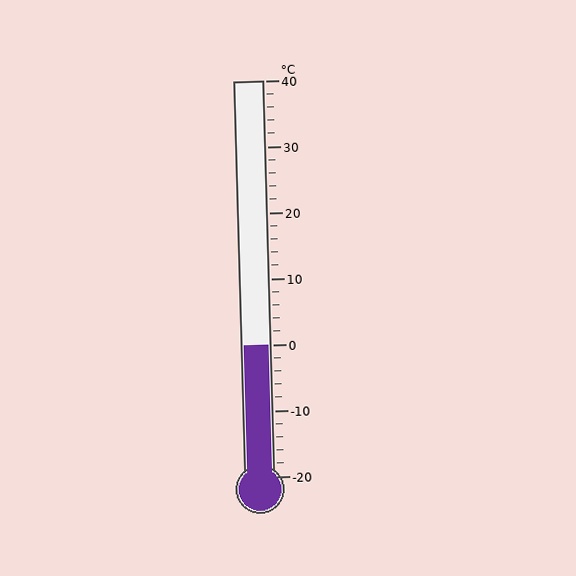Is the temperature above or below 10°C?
The temperature is below 10°C.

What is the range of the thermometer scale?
The thermometer scale ranges from -20°C to 40°C.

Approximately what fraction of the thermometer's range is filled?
The thermometer is filled to approximately 35% of its range.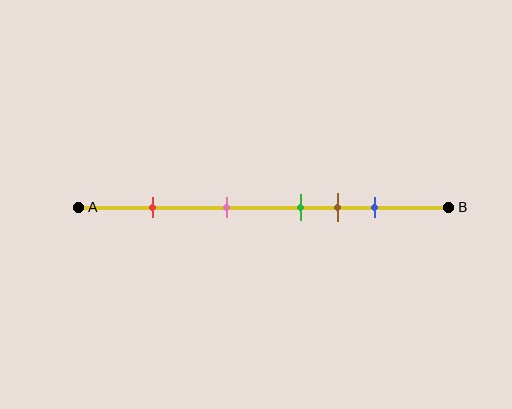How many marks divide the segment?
There are 5 marks dividing the segment.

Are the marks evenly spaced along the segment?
No, the marks are not evenly spaced.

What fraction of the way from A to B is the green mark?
The green mark is approximately 60% (0.6) of the way from A to B.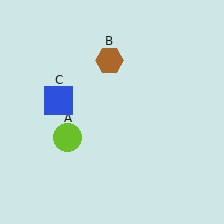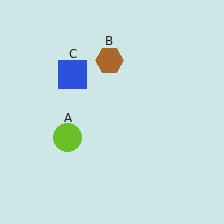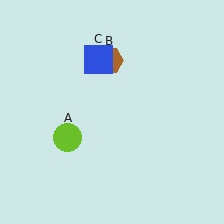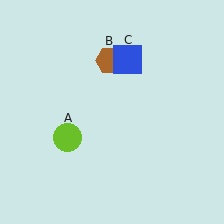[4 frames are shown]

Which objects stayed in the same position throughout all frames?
Lime circle (object A) and brown hexagon (object B) remained stationary.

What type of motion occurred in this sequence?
The blue square (object C) rotated clockwise around the center of the scene.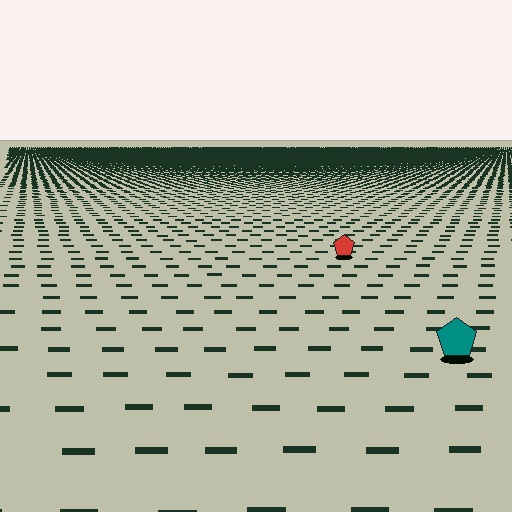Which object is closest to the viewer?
The teal pentagon is closest. The texture marks near it are larger and more spread out.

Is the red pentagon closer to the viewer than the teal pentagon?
No. The teal pentagon is closer — you can tell from the texture gradient: the ground texture is coarser near it.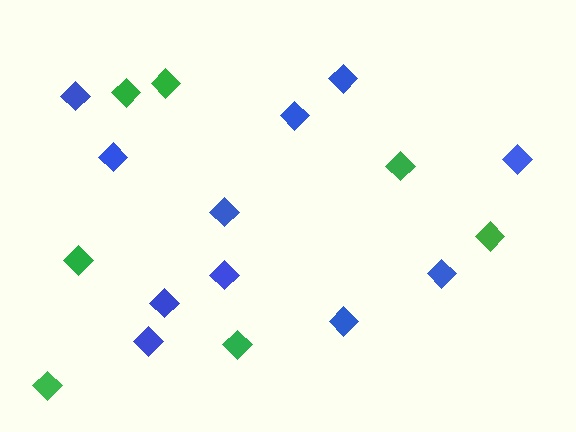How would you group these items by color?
There are 2 groups: one group of blue diamonds (11) and one group of green diamonds (7).